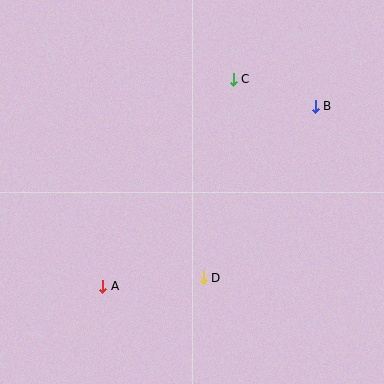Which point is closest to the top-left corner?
Point C is closest to the top-left corner.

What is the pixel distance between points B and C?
The distance between B and C is 86 pixels.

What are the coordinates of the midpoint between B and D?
The midpoint between B and D is at (259, 192).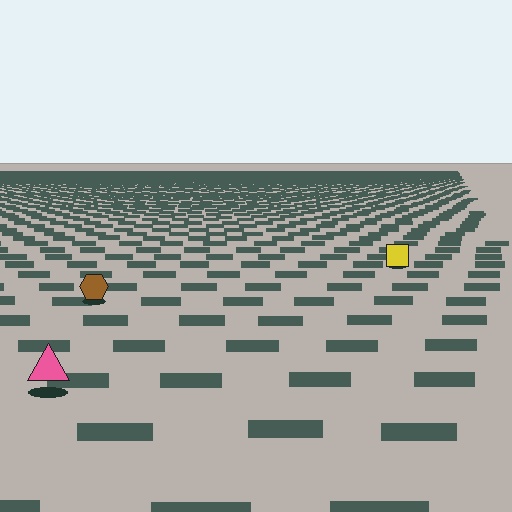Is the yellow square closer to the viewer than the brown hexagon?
No. The brown hexagon is closer — you can tell from the texture gradient: the ground texture is coarser near it.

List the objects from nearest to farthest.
From nearest to farthest: the pink triangle, the brown hexagon, the yellow square.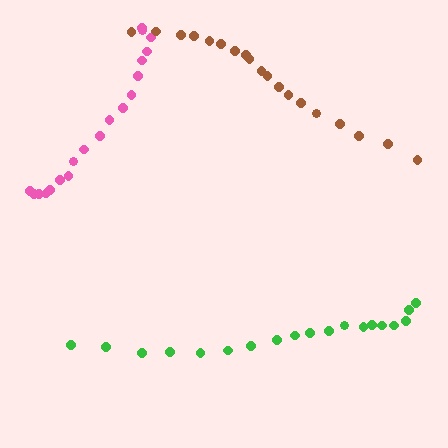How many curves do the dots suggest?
There are 3 distinct paths.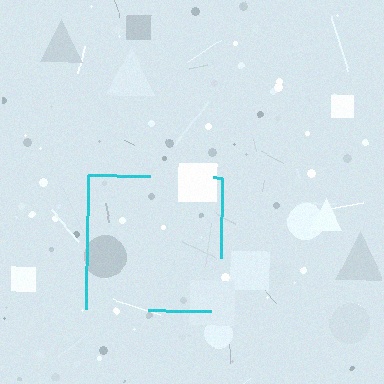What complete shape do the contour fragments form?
The contour fragments form a square.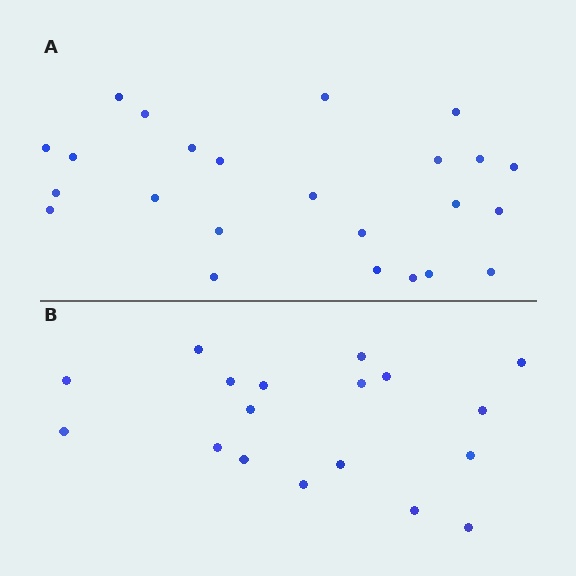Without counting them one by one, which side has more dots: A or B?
Region A (the top region) has more dots.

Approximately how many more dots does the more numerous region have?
Region A has about 6 more dots than region B.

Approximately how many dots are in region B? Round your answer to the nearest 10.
About 20 dots. (The exact count is 18, which rounds to 20.)